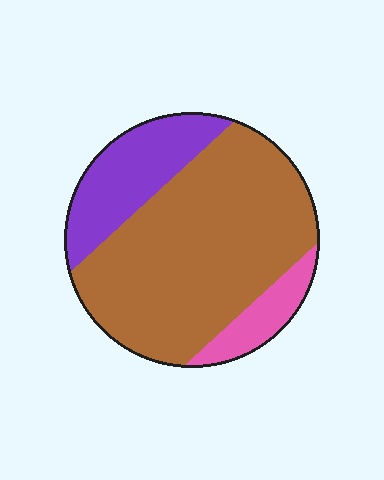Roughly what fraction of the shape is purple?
Purple covers 22% of the shape.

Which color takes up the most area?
Brown, at roughly 70%.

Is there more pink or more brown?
Brown.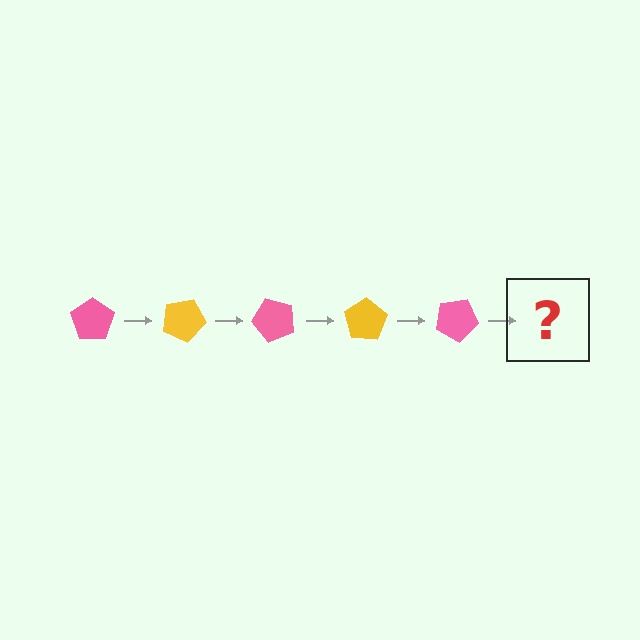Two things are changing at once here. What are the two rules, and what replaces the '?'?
The two rules are that it rotates 25 degrees each step and the color cycles through pink and yellow. The '?' should be a yellow pentagon, rotated 125 degrees from the start.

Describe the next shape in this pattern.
It should be a yellow pentagon, rotated 125 degrees from the start.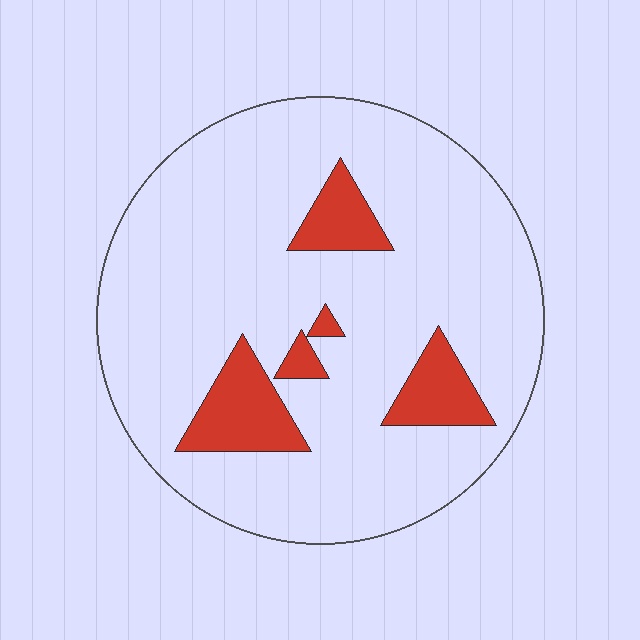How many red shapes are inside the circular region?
5.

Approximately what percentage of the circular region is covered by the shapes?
Approximately 15%.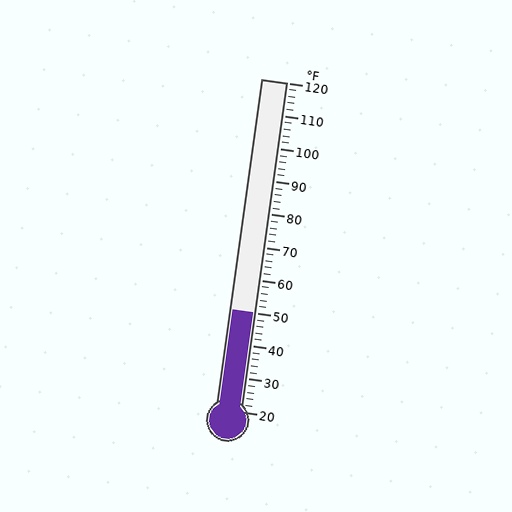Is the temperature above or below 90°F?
The temperature is below 90°F.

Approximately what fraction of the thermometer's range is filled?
The thermometer is filled to approximately 30% of its range.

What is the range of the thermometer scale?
The thermometer scale ranges from 20°F to 120°F.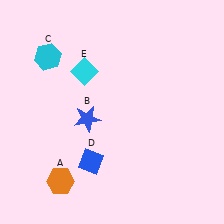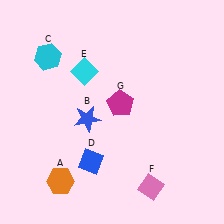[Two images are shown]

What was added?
A pink diamond (F), a magenta pentagon (G) were added in Image 2.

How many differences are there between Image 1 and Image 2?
There are 2 differences between the two images.